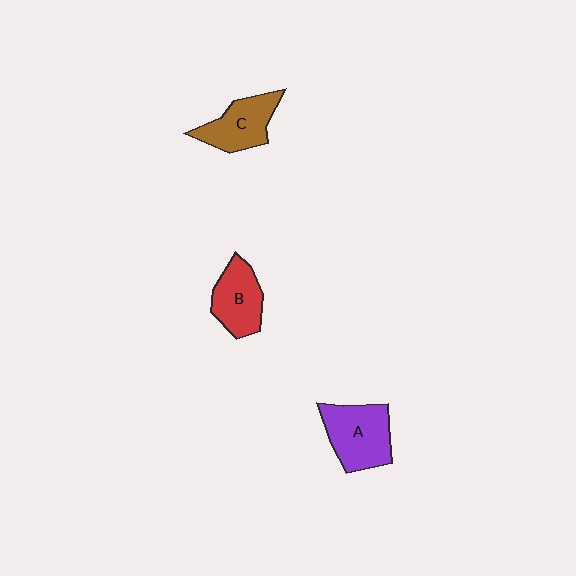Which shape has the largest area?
Shape A (purple).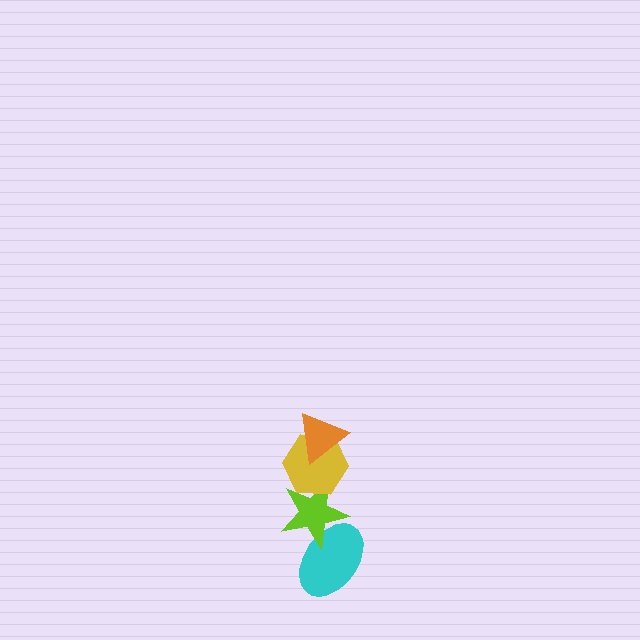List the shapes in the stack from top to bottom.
From top to bottom: the orange triangle, the yellow hexagon, the lime star, the cyan ellipse.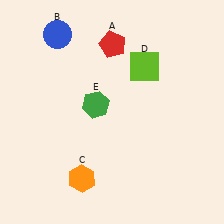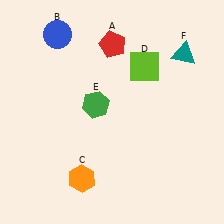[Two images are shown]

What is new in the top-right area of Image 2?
A teal triangle (F) was added in the top-right area of Image 2.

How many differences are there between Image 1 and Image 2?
There is 1 difference between the two images.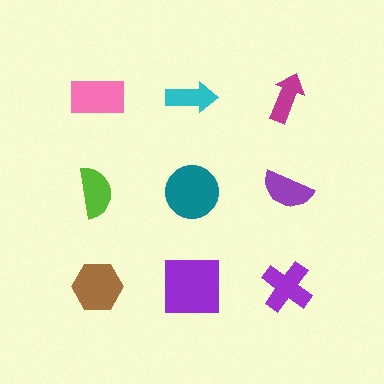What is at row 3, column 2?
A purple square.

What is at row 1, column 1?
A pink rectangle.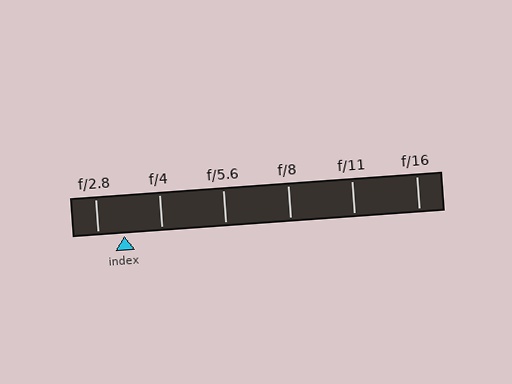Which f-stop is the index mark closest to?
The index mark is closest to f/2.8.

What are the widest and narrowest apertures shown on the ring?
The widest aperture shown is f/2.8 and the narrowest is f/16.